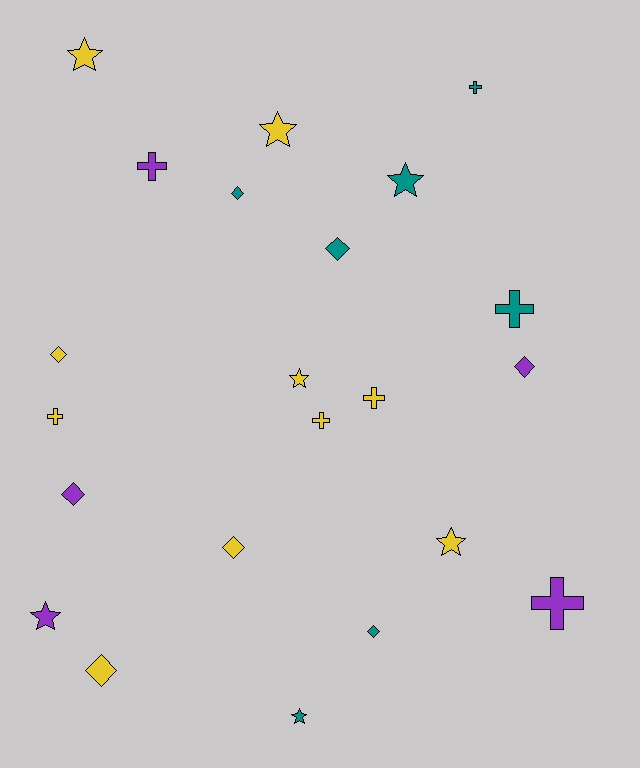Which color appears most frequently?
Yellow, with 10 objects.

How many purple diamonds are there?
There are 2 purple diamonds.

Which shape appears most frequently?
Diamond, with 8 objects.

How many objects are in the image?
There are 22 objects.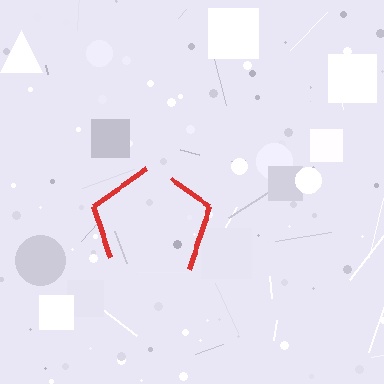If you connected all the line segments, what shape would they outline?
They would outline a pentagon.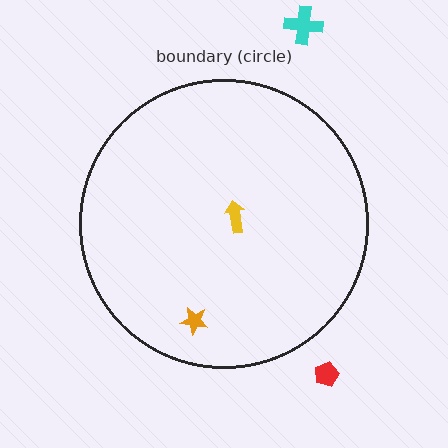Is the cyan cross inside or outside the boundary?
Outside.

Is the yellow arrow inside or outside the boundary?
Inside.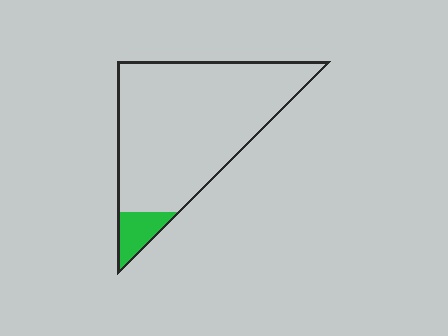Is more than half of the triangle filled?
No.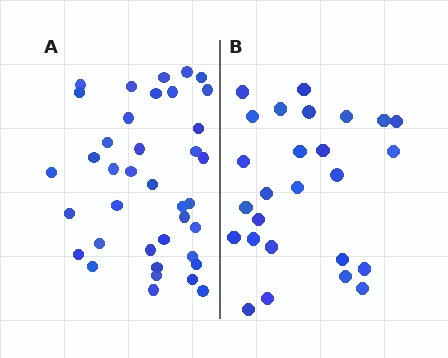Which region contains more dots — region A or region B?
Region A (the left region) has more dots.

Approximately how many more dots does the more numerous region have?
Region A has roughly 12 or so more dots than region B.